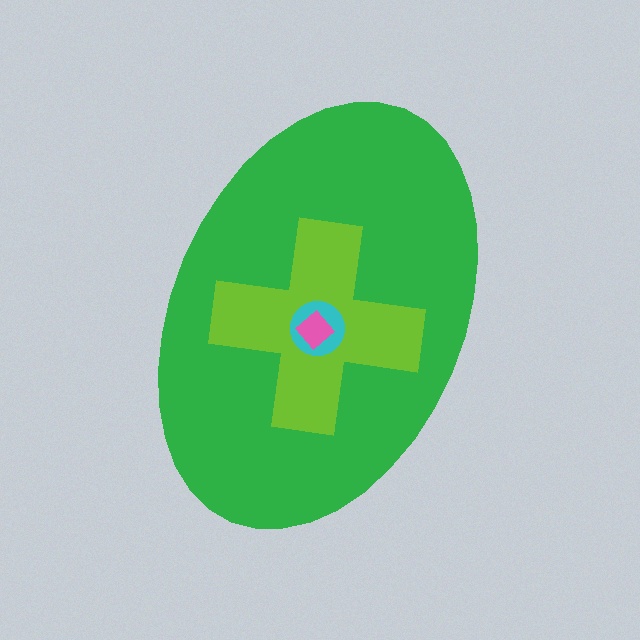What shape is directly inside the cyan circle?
The pink diamond.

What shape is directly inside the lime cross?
The cyan circle.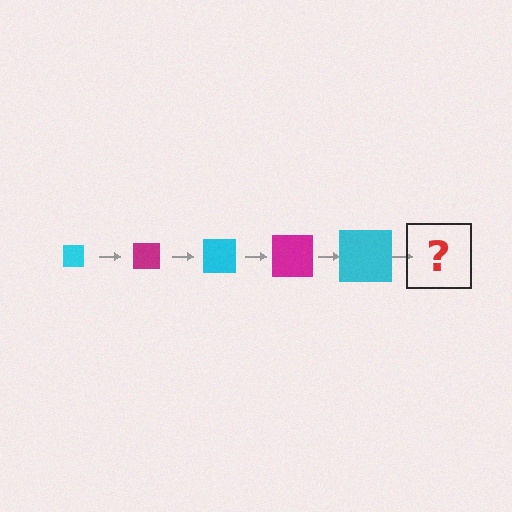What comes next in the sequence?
The next element should be a magenta square, larger than the previous one.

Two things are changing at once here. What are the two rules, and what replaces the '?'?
The two rules are that the square grows larger each step and the color cycles through cyan and magenta. The '?' should be a magenta square, larger than the previous one.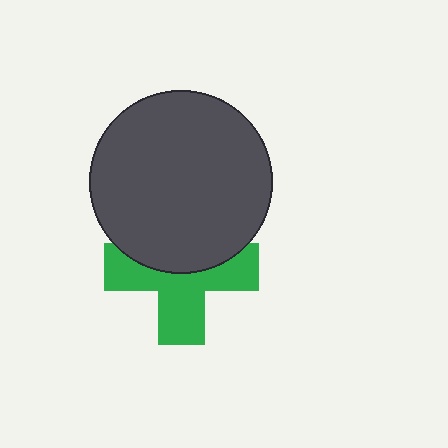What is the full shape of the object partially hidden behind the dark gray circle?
The partially hidden object is a green cross.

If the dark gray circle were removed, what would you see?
You would see the complete green cross.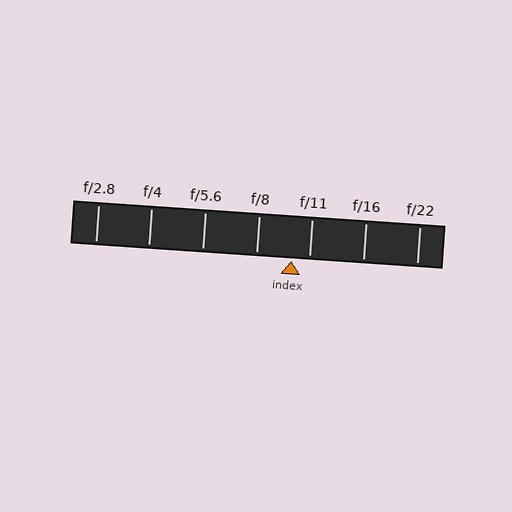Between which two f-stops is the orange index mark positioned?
The index mark is between f/8 and f/11.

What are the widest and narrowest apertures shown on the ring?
The widest aperture shown is f/2.8 and the narrowest is f/22.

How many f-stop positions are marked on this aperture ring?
There are 7 f-stop positions marked.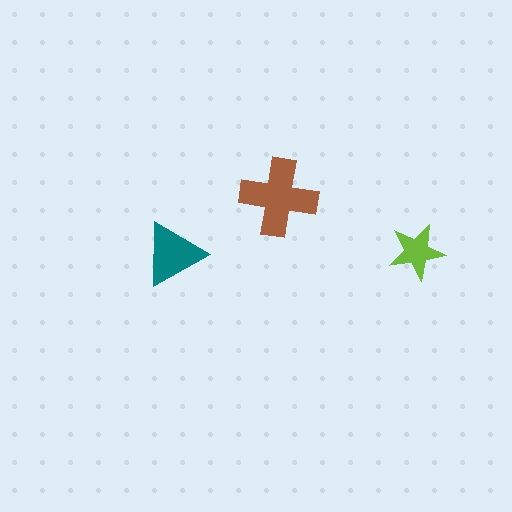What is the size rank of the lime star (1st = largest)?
3rd.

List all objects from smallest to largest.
The lime star, the teal triangle, the brown cross.